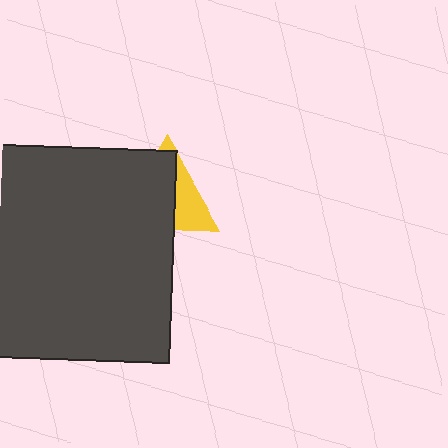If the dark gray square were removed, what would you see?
You would see the complete yellow triangle.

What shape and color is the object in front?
The object in front is a dark gray square.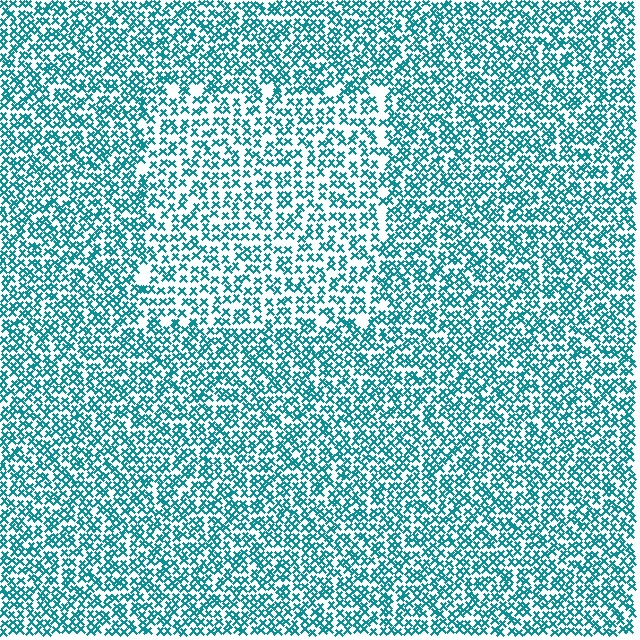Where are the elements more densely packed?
The elements are more densely packed outside the rectangle boundary.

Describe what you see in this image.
The image contains small teal elements arranged at two different densities. A rectangle-shaped region is visible where the elements are less densely packed than the surrounding area.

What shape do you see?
I see a rectangle.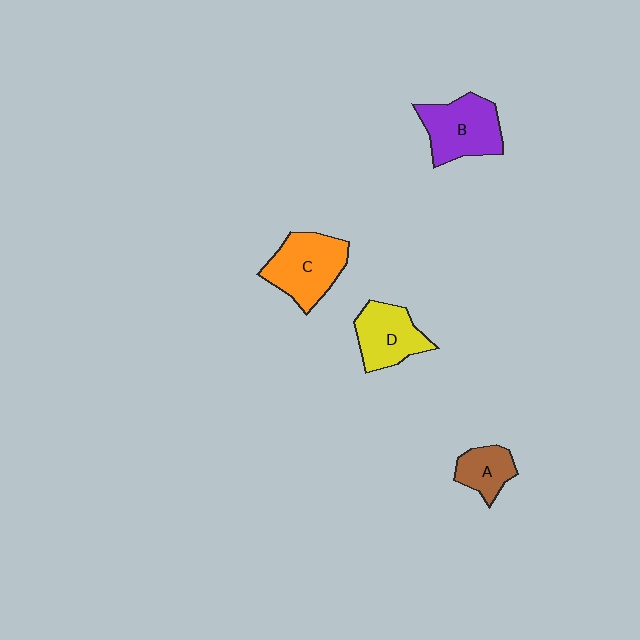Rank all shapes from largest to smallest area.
From largest to smallest: C (orange), B (purple), D (yellow), A (brown).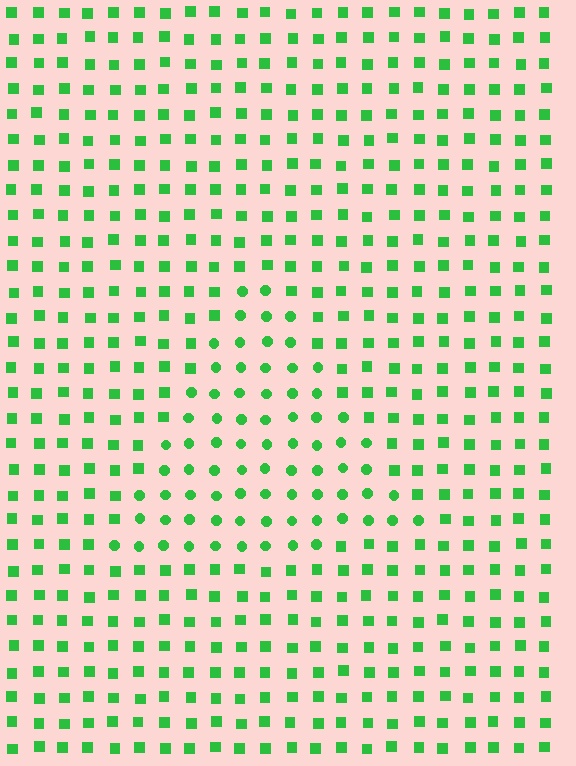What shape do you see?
I see a triangle.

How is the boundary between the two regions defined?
The boundary is defined by a change in element shape: circles inside vs. squares outside. All elements share the same color and spacing.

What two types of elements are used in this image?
The image uses circles inside the triangle region and squares outside it.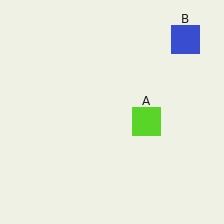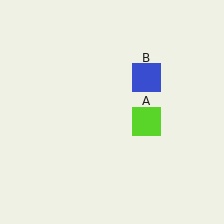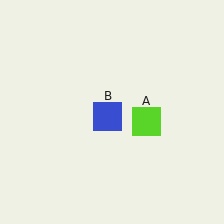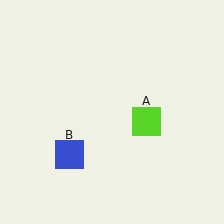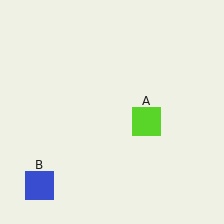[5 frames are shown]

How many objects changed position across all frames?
1 object changed position: blue square (object B).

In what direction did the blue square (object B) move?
The blue square (object B) moved down and to the left.